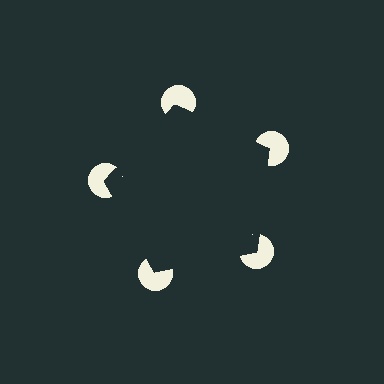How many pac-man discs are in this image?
There are 5 — one at each vertex of the illusory pentagon.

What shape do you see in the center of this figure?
An illusory pentagon — its edges are inferred from the aligned wedge cuts in the pac-man discs, not physically drawn.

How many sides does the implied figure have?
5 sides.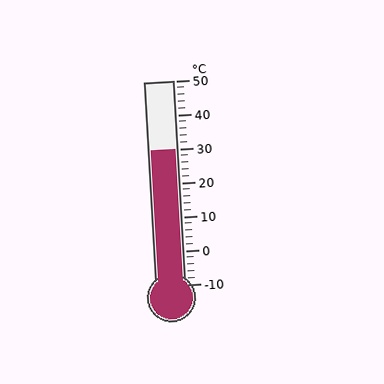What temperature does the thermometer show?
The thermometer shows approximately 30°C.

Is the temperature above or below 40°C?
The temperature is below 40°C.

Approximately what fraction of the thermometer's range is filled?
The thermometer is filled to approximately 65% of its range.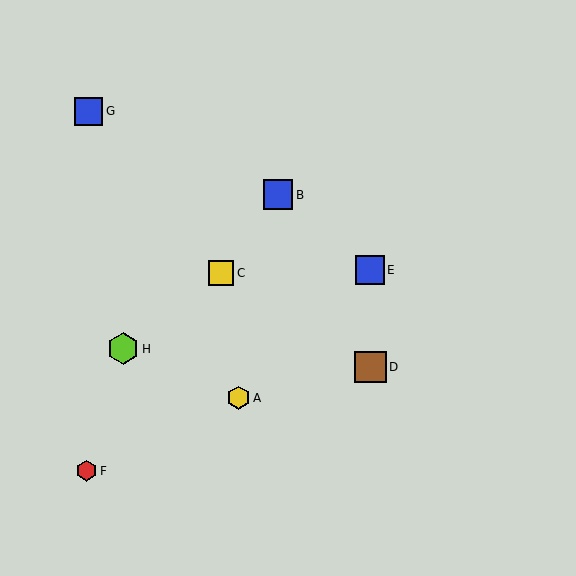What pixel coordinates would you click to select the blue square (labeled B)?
Click at (278, 195) to select the blue square B.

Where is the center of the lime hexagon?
The center of the lime hexagon is at (123, 349).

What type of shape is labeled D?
Shape D is a brown square.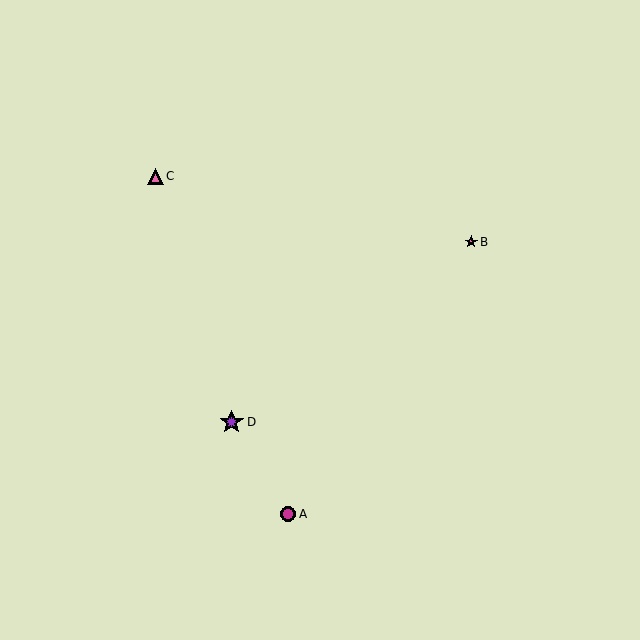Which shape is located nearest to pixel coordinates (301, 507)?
The magenta circle (labeled A) at (288, 514) is nearest to that location.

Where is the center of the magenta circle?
The center of the magenta circle is at (288, 514).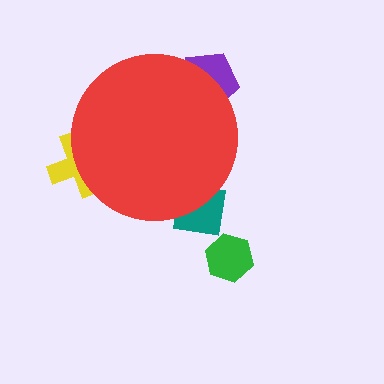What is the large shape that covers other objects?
A red circle.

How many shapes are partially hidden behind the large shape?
3 shapes are partially hidden.